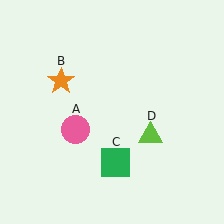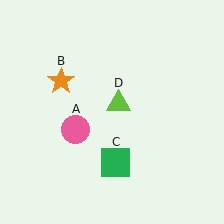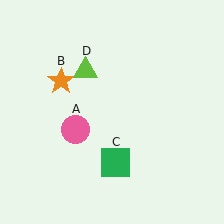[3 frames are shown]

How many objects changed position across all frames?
1 object changed position: lime triangle (object D).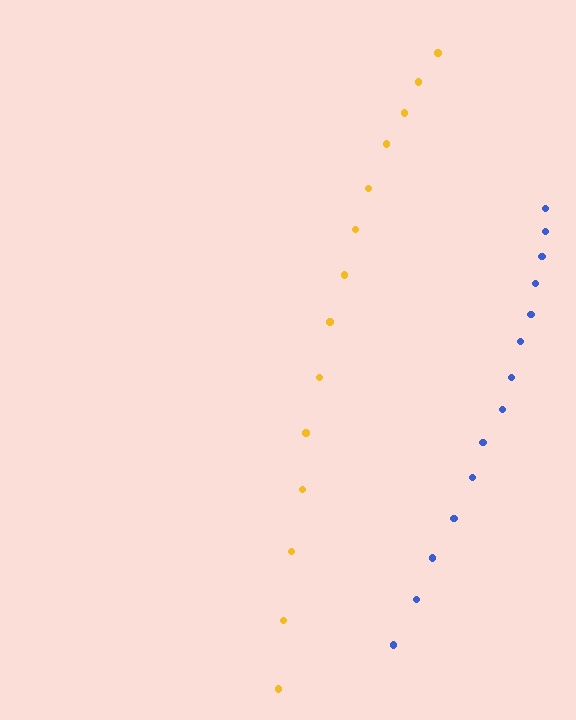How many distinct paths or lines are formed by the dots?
There are 2 distinct paths.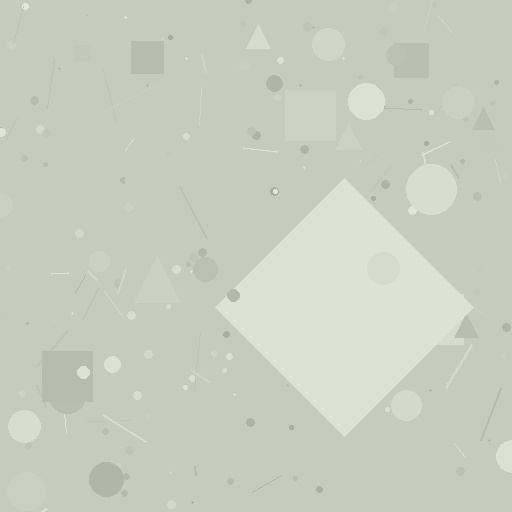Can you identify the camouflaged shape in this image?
The camouflaged shape is a diamond.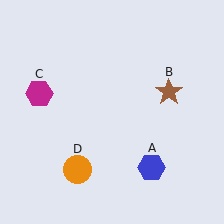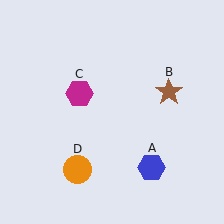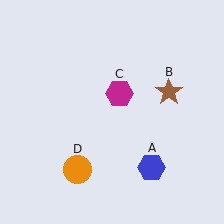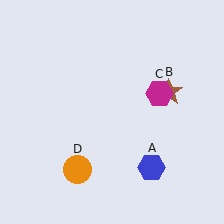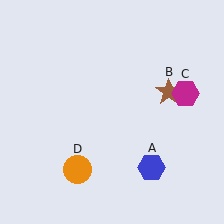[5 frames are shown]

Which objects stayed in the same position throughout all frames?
Blue hexagon (object A) and brown star (object B) and orange circle (object D) remained stationary.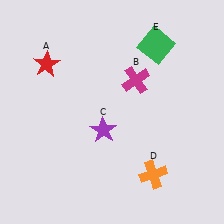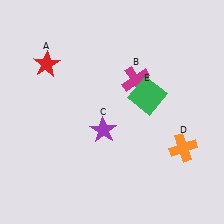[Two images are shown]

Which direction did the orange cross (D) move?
The orange cross (D) moved right.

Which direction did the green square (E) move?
The green square (E) moved down.